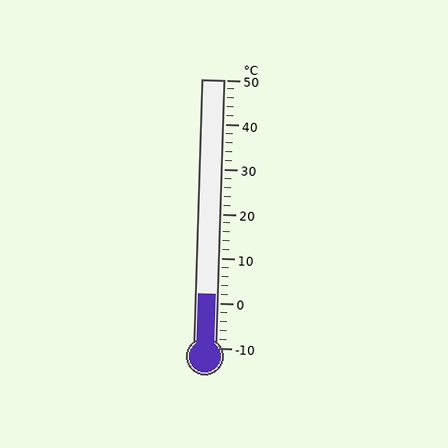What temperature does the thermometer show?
The thermometer shows approximately 2°C.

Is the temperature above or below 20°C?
The temperature is below 20°C.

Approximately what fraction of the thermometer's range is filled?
The thermometer is filled to approximately 20% of its range.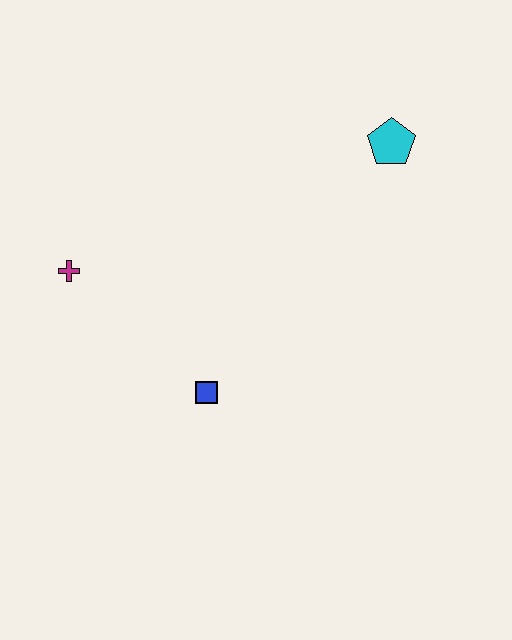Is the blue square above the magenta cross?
No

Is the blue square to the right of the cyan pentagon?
No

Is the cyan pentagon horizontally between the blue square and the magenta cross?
No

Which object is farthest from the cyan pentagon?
The magenta cross is farthest from the cyan pentagon.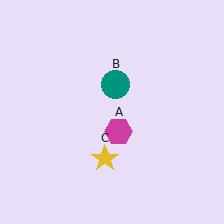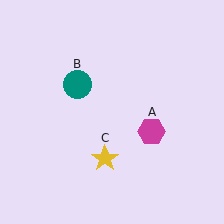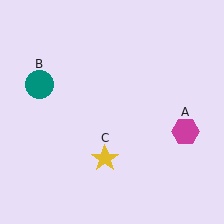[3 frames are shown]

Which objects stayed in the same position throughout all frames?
Yellow star (object C) remained stationary.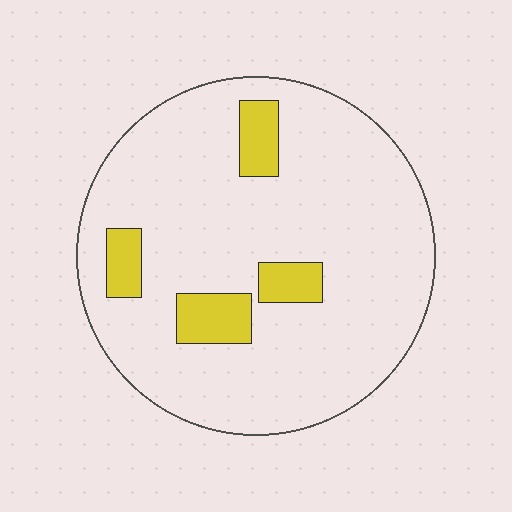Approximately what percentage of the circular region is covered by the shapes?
Approximately 10%.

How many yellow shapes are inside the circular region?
4.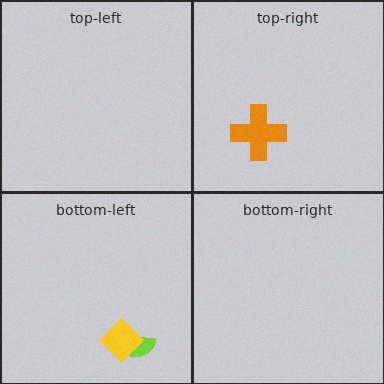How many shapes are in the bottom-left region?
2.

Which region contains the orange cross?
The top-right region.